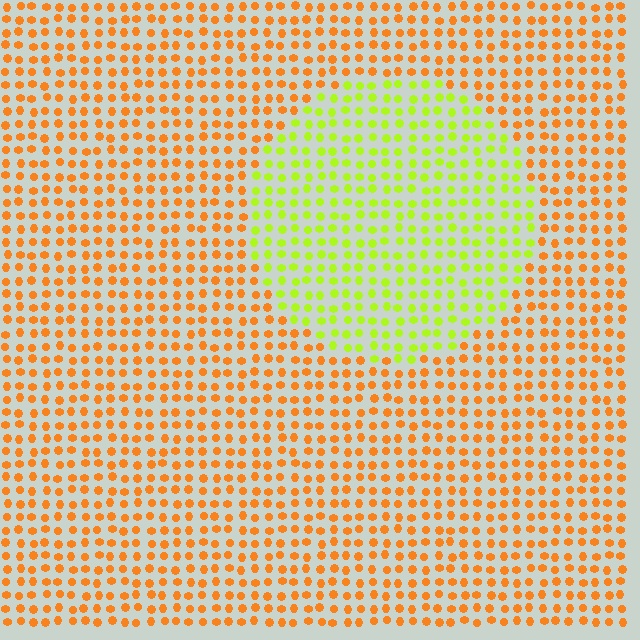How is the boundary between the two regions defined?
The boundary is defined purely by a slight shift in hue (about 54 degrees). Spacing, size, and orientation are identical on both sides.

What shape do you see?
I see a circle.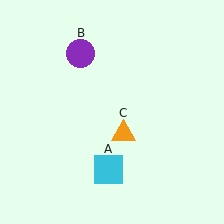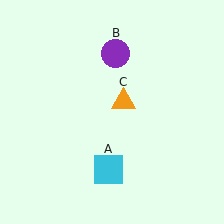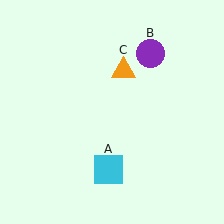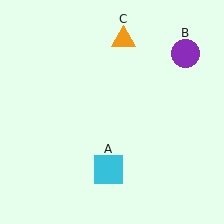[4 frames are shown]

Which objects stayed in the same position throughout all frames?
Cyan square (object A) remained stationary.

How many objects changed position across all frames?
2 objects changed position: purple circle (object B), orange triangle (object C).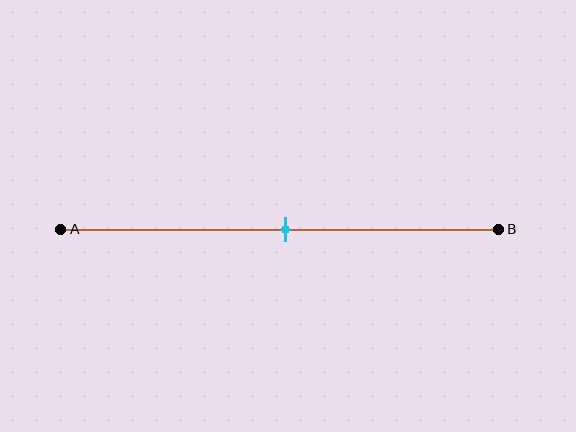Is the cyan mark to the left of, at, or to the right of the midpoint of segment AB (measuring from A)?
The cyan mark is approximately at the midpoint of segment AB.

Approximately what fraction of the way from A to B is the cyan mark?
The cyan mark is approximately 50% of the way from A to B.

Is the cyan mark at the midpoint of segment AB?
Yes, the mark is approximately at the midpoint.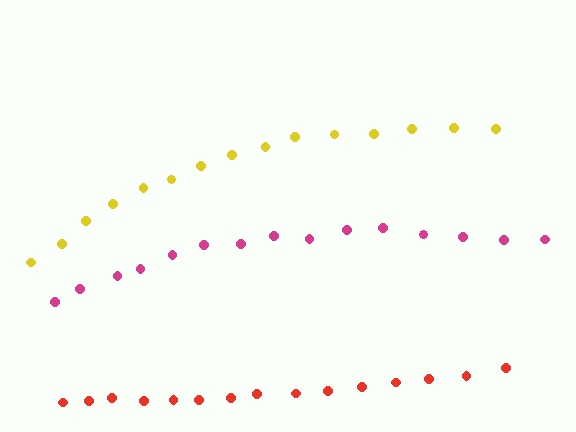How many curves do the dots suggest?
There are 3 distinct paths.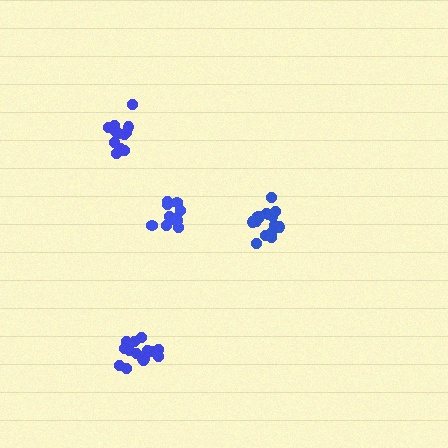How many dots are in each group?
Group 1: 13 dots, Group 2: 16 dots, Group 3: 16 dots, Group 4: 12 dots (57 total).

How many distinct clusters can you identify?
There are 4 distinct clusters.